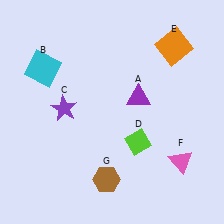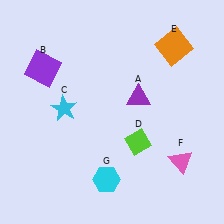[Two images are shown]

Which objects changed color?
B changed from cyan to purple. C changed from purple to cyan. G changed from brown to cyan.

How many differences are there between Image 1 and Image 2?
There are 3 differences between the two images.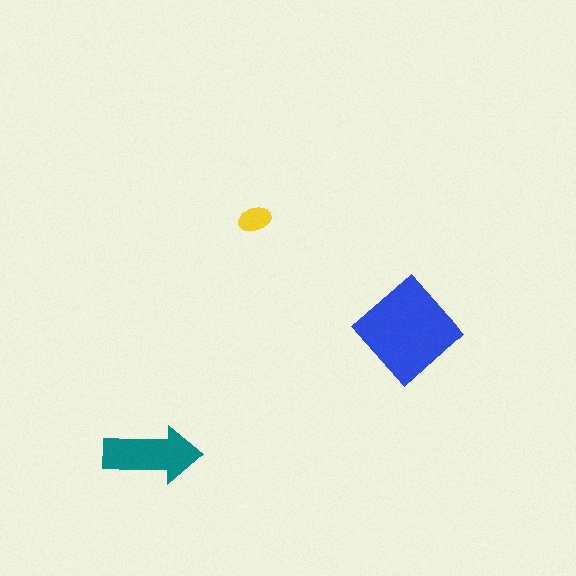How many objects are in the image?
There are 3 objects in the image.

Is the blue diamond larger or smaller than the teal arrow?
Larger.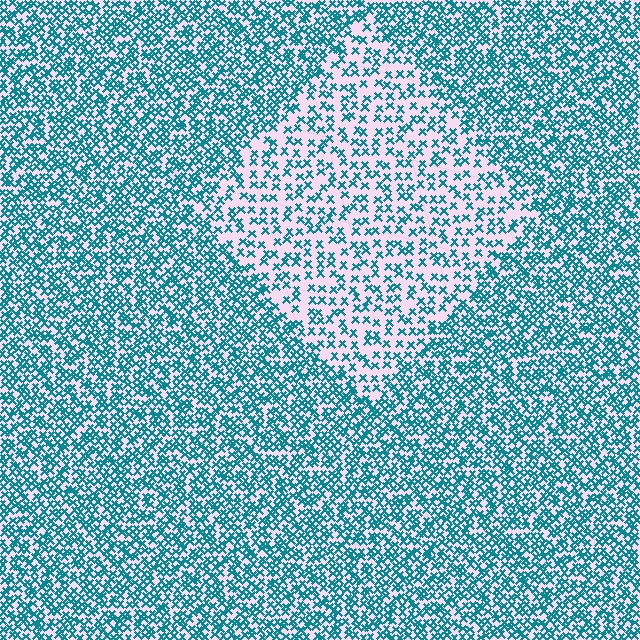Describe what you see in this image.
The image contains small teal elements arranged at two different densities. A diamond-shaped region is visible where the elements are less densely packed than the surrounding area.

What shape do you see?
I see a diamond.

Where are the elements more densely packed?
The elements are more densely packed outside the diamond boundary.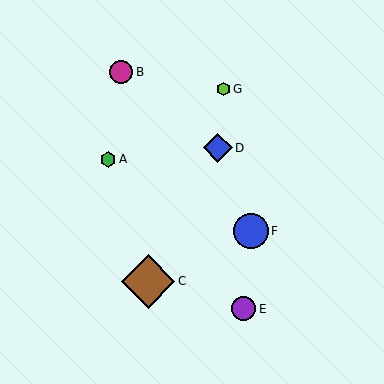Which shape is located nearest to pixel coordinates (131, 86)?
The magenta circle (labeled B) at (121, 72) is nearest to that location.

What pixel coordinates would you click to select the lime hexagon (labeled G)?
Click at (224, 89) to select the lime hexagon G.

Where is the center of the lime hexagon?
The center of the lime hexagon is at (224, 89).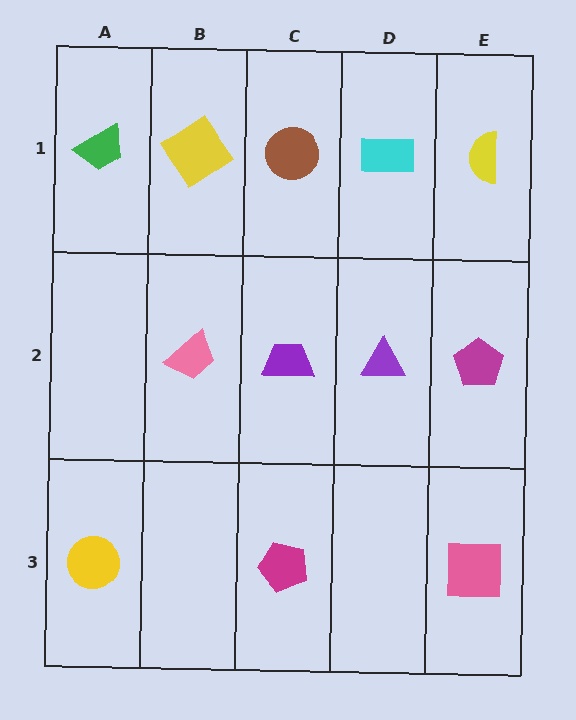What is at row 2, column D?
A purple triangle.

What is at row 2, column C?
A purple trapezoid.